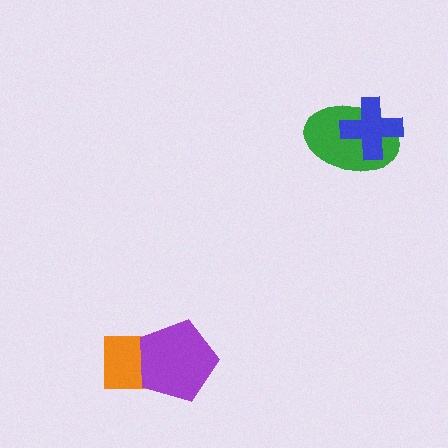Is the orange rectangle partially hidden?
Yes, it is partially covered by another shape.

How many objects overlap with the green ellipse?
1 object overlaps with the green ellipse.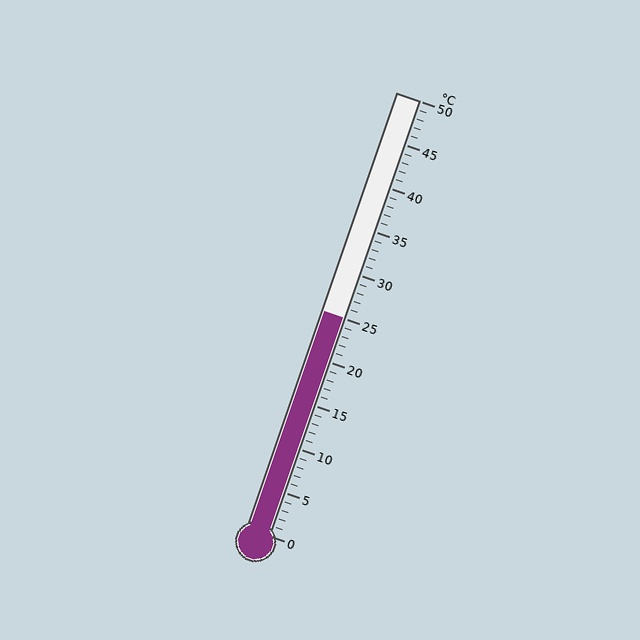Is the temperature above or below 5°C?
The temperature is above 5°C.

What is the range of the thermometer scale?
The thermometer scale ranges from 0°C to 50°C.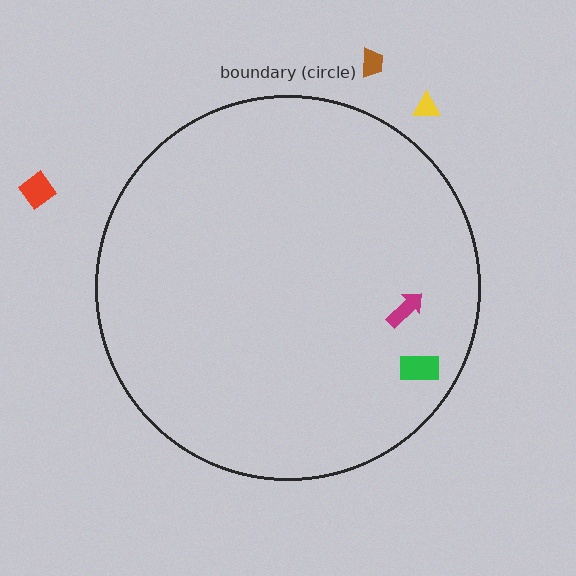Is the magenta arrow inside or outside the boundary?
Inside.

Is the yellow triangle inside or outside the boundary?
Outside.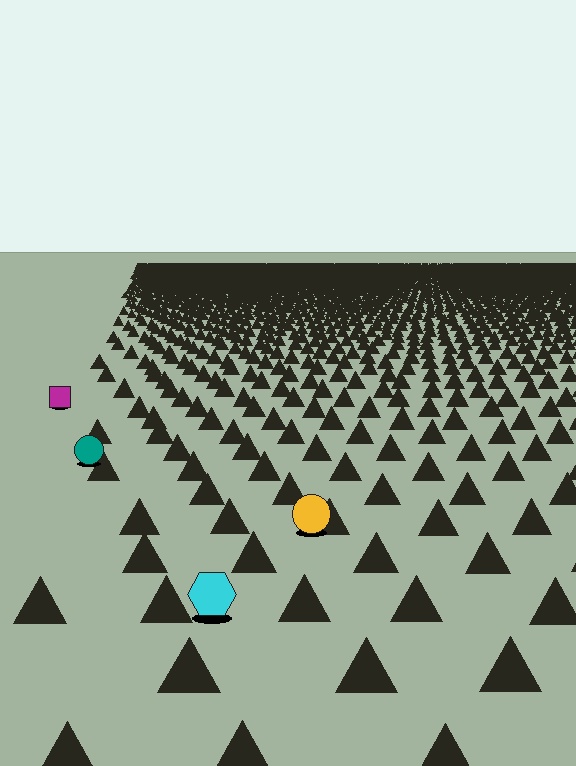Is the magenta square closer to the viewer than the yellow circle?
No. The yellow circle is closer — you can tell from the texture gradient: the ground texture is coarser near it.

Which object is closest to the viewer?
The cyan hexagon is closest. The texture marks near it are larger and more spread out.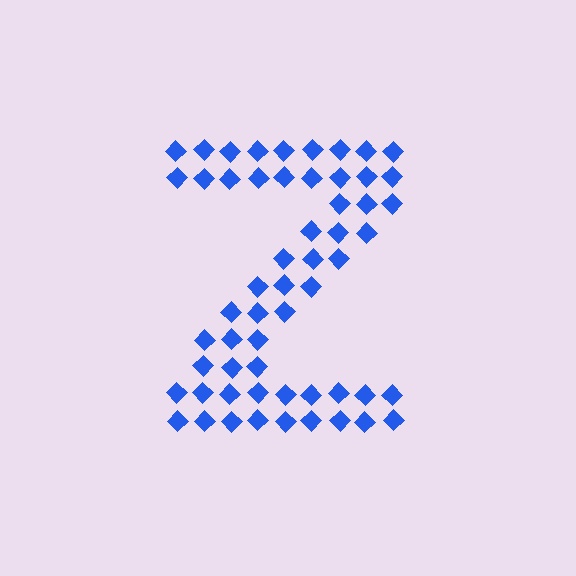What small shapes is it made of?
It is made of small diamonds.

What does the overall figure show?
The overall figure shows the letter Z.